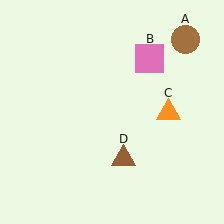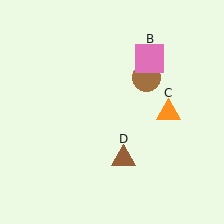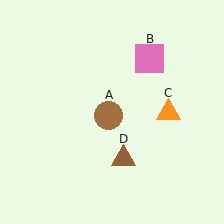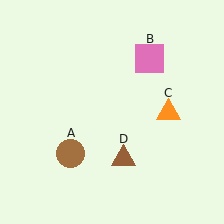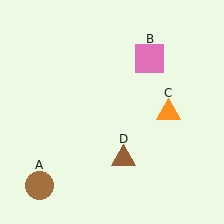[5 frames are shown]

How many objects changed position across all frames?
1 object changed position: brown circle (object A).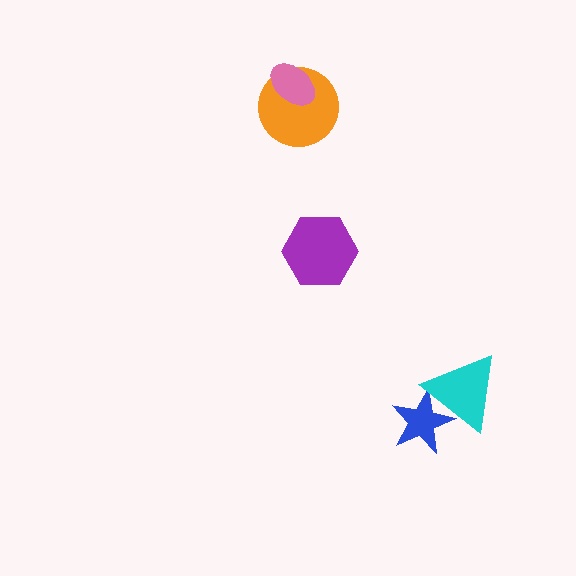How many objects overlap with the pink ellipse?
1 object overlaps with the pink ellipse.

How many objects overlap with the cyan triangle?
1 object overlaps with the cyan triangle.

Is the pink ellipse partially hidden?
No, no other shape covers it.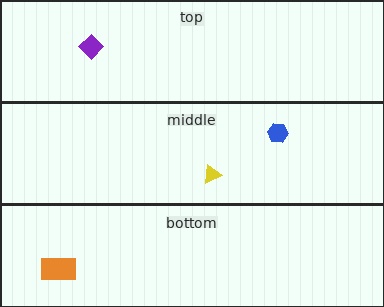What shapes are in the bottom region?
The orange rectangle.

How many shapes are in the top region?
1.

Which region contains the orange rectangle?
The bottom region.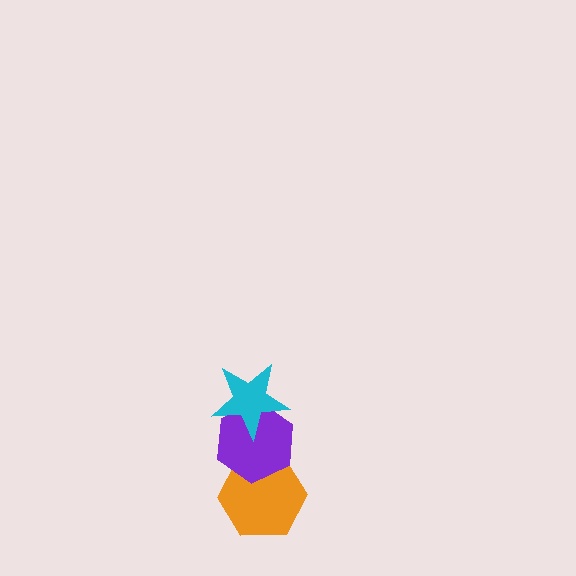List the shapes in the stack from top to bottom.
From top to bottom: the cyan star, the purple hexagon, the orange hexagon.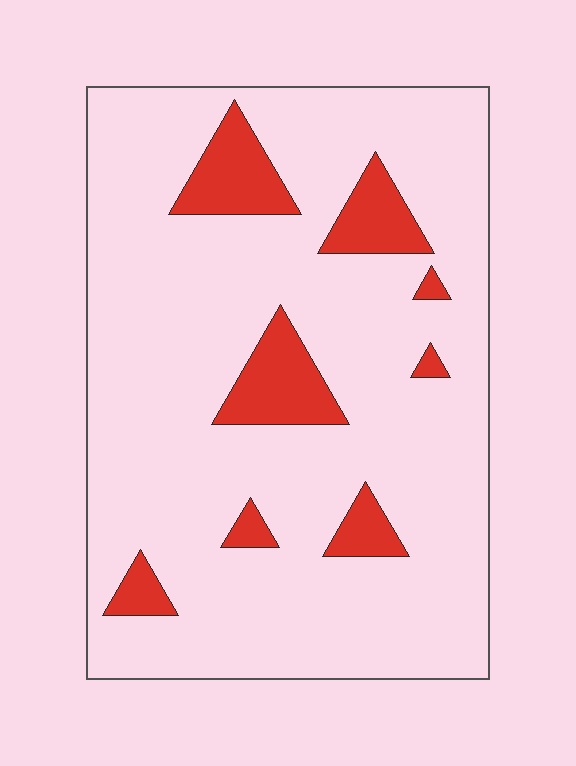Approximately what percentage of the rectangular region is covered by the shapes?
Approximately 15%.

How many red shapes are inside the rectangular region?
8.